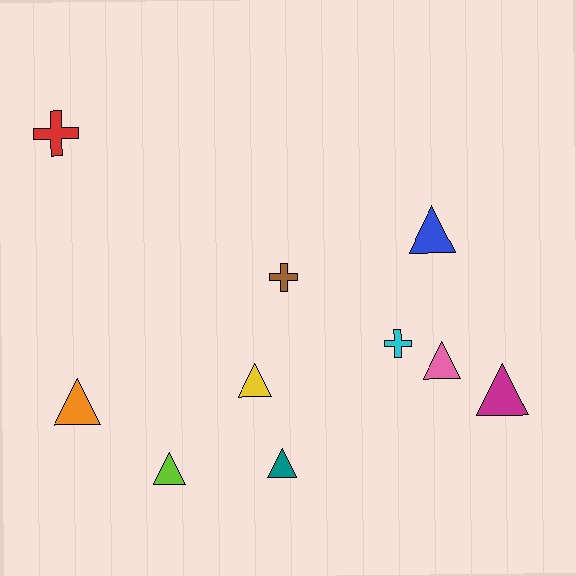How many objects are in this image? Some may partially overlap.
There are 10 objects.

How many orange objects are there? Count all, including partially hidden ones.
There is 1 orange object.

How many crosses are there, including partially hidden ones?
There are 3 crosses.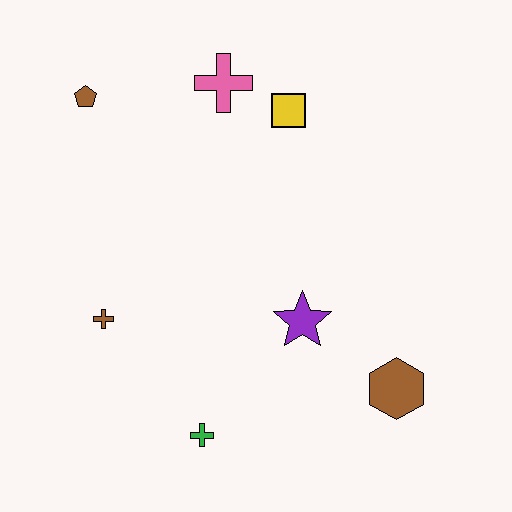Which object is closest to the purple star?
The brown hexagon is closest to the purple star.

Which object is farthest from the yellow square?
The green cross is farthest from the yellow square.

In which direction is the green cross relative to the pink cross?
The green cross is below the pink cross.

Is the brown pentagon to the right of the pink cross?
No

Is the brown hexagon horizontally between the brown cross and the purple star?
No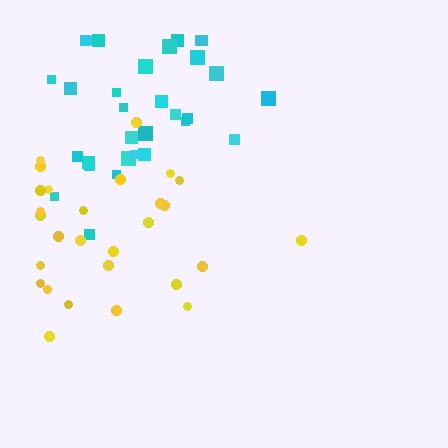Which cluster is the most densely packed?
Cyan.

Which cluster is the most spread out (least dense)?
Yellow.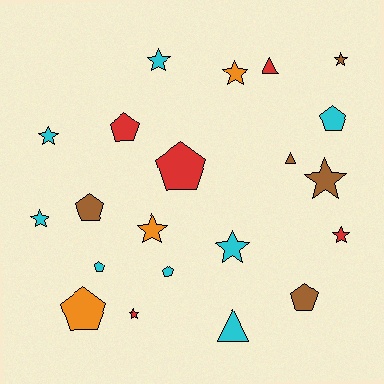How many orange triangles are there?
There are no orange triangles.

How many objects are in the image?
There are 21 objects.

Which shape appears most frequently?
Star, with 10 objects.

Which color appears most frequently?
Cyan, with 8 objects.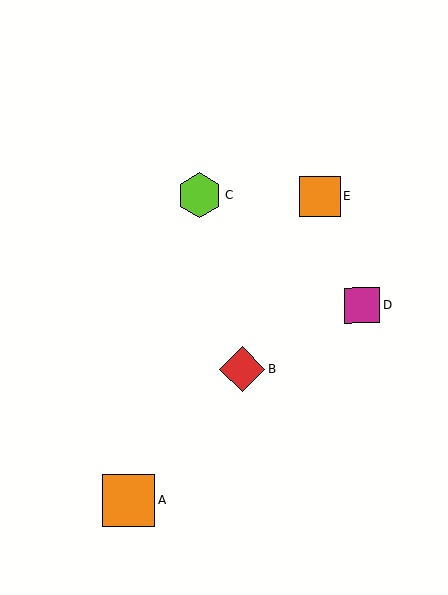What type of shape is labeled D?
Shape D is a magenta square.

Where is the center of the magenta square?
The center of the magenta square is at (362, 305).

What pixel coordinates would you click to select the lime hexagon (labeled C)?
Click at (199, 195) to select the lime hexagon C.